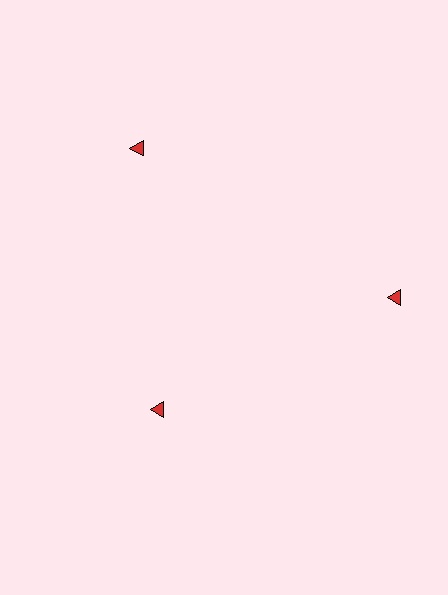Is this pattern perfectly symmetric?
No. The 3 red triangles are arranged in a ring, but one element near the 7 o'clock position is pulled inward toward the center, breaking the 3-fold rotational symmetry.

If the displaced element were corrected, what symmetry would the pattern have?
It would have 3-fold rotational symmetry — the pattern would map onto itself every 120 degrees.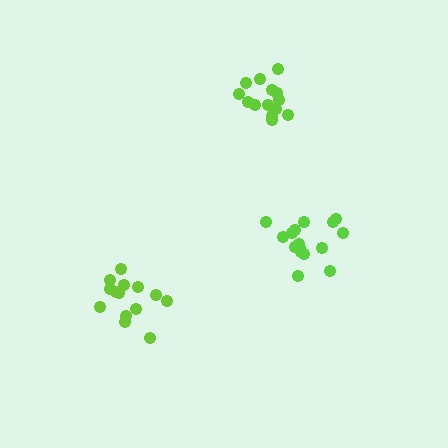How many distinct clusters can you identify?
There are 3 distinct clusters.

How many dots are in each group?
Group 1: 17 dots, Group 2: 14 dots, Group 3: 14 dots (45 total).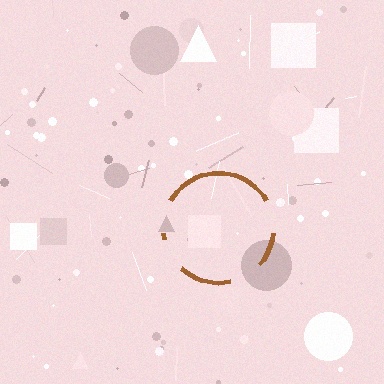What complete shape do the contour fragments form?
The contour fragments form a circle.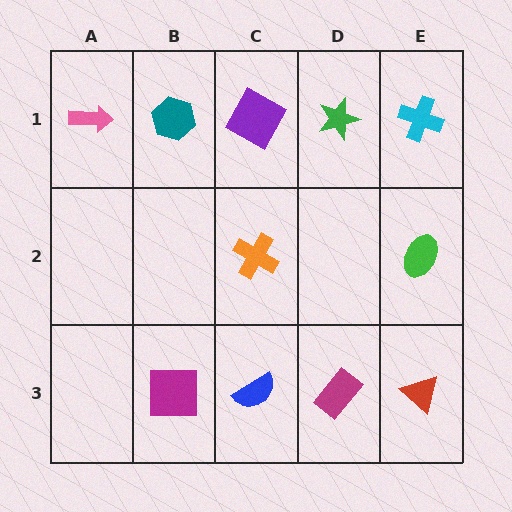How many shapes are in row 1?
5 shapes.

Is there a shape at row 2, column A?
No, that cell is empty.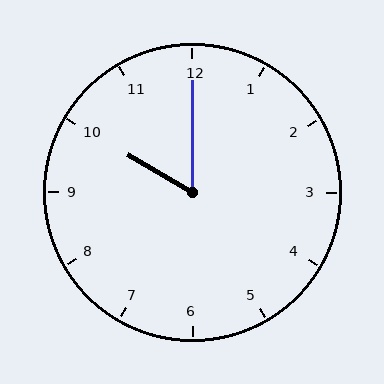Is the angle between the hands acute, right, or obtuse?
It is acute.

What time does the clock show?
10:00.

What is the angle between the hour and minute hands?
Approximately 60 degrees.